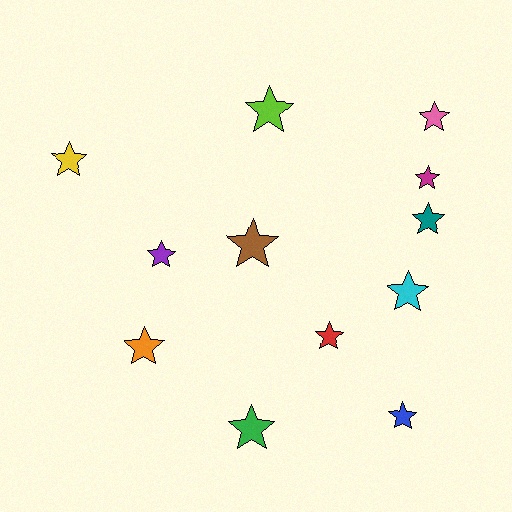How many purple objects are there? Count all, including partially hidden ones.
There is 1 purple object.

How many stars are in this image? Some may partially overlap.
There are 12 stars.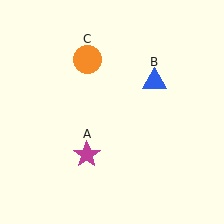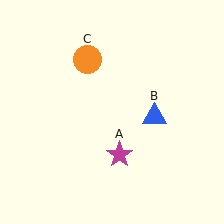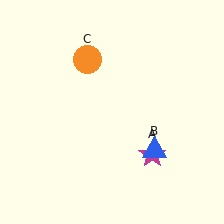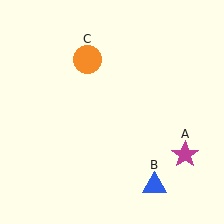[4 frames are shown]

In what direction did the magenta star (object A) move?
The magenta star (object A) moved right.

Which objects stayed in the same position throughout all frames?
Orange circle (object C) remained stationary.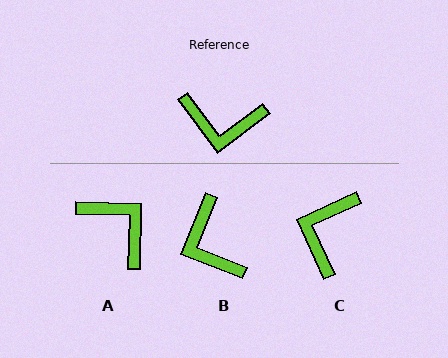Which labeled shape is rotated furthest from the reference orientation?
A, about 142 degrees away.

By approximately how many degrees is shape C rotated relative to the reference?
Approximately 101 degrees clockwise.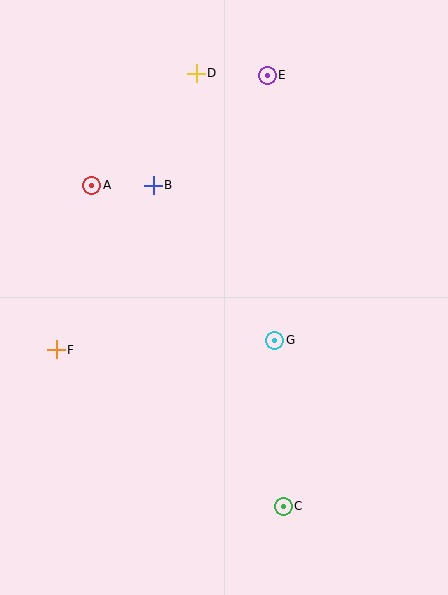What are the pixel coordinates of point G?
Point G is at (275, 340).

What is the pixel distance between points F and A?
The distance between F and A is 169 pixels.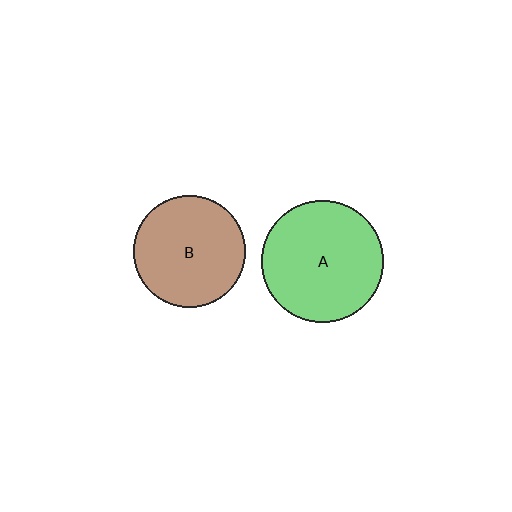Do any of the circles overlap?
No, none of the circles overlap.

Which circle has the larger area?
Circle A (green).